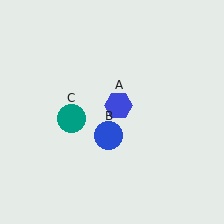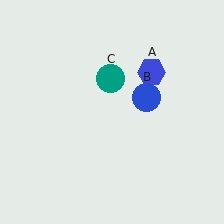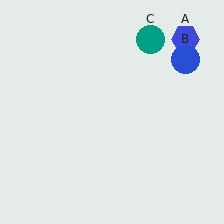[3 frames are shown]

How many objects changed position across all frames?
3 objects changed position: blue hexagon (object A), blue circle (object B), teal circle (object C).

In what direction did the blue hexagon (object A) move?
The blue hexagon (object A) moved up and to the right.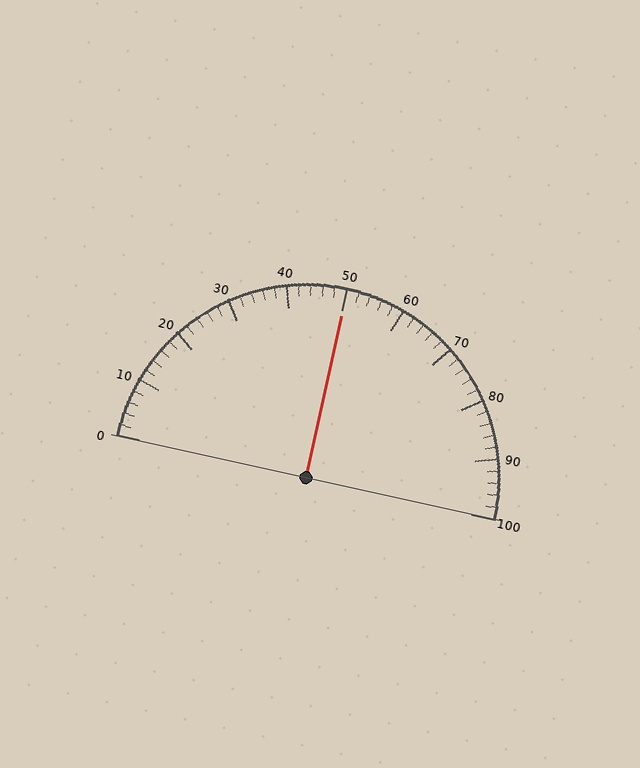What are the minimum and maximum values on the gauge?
The gauge ranges from 0 to 100.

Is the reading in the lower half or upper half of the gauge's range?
The reading is in the upper half of the range (0 to 100).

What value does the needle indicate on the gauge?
The needle indicates approximately 50.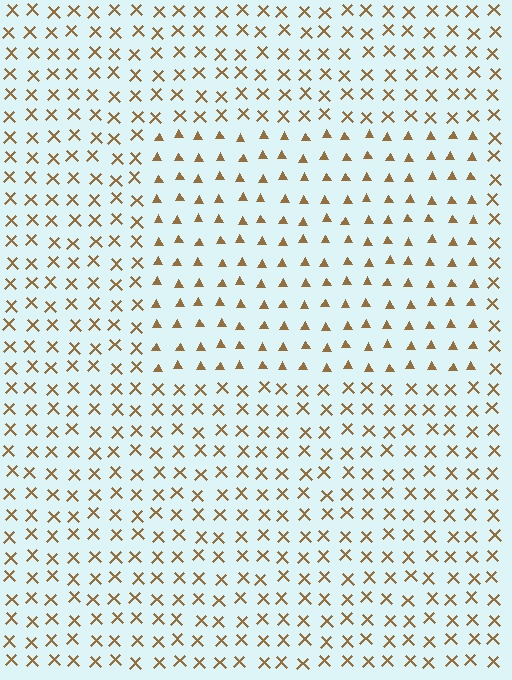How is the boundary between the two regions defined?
The boundary is defined by a change in element shape: triangles inside vs. X marks outside. All elements share the same color and spacing.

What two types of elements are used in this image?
The image uses triangles inside the rectangle region and X marks outside it.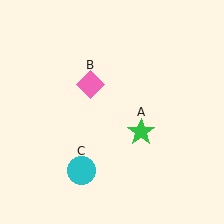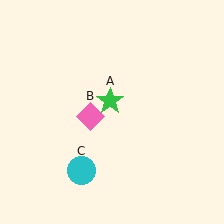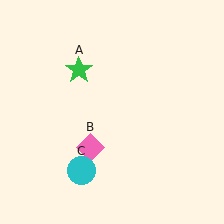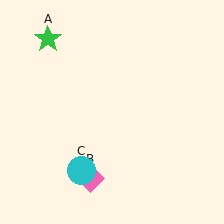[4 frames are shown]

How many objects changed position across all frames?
2 objects changed position: green star (object A), pink diamond (object B).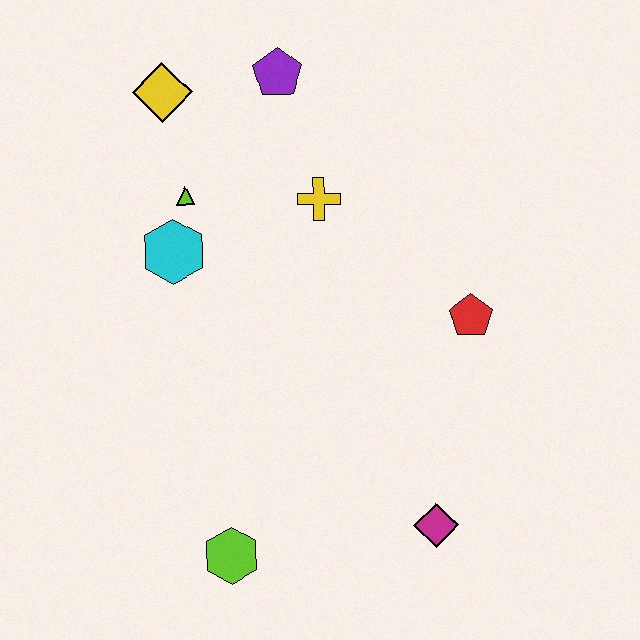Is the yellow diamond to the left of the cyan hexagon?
Yes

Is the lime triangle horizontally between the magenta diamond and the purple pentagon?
No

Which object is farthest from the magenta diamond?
The yellow diamond is farthest from the magenta diamond.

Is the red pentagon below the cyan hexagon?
Yes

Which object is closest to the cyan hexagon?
The lime triangle is closest to the cyan hexagon.